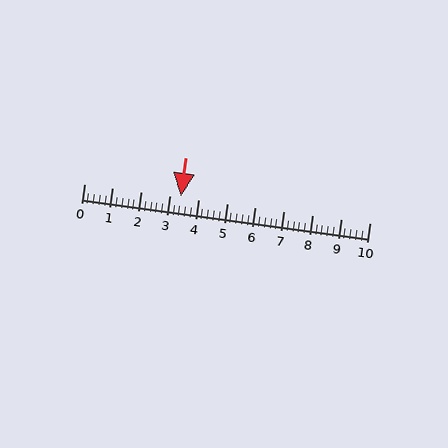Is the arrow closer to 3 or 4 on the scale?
The arrow is closer to 3.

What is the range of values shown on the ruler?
The ruler shows values from 0 to 10.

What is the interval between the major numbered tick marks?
The major tick marks are spaced 1 units apart.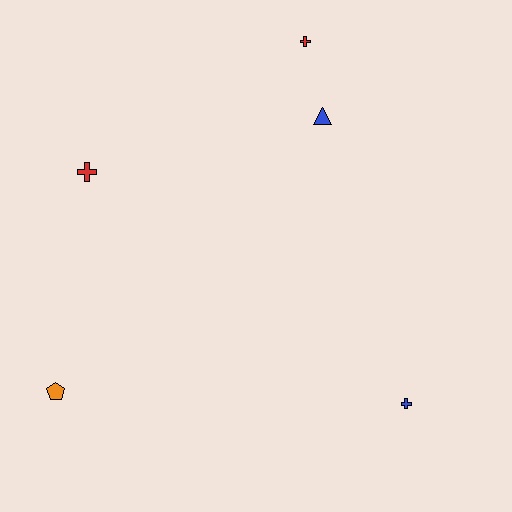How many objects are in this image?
There are 5 objects.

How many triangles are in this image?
There is 1 triangle.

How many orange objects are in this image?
There is 1 orange object.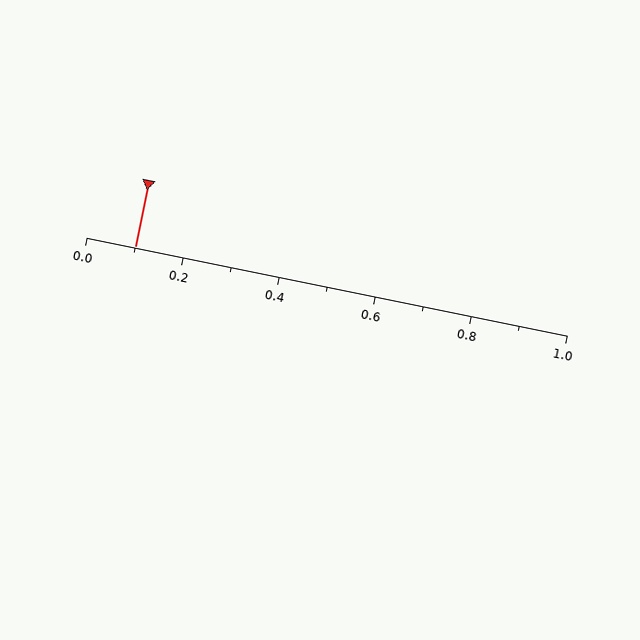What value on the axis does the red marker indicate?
The marker indicates approximately 0.1.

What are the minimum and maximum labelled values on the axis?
The axis runs from 0.0 to 1.0.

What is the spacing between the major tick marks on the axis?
The major ticks are spaced 0.2 apart.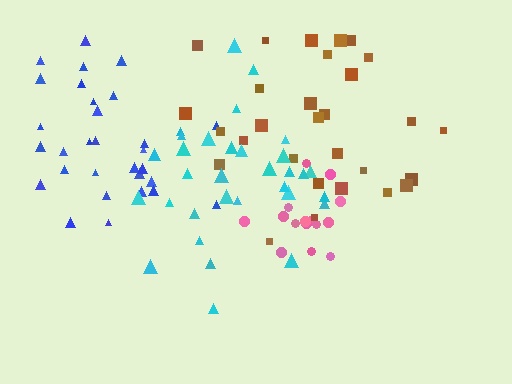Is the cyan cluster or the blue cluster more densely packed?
Cyan.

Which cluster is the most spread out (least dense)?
Brown.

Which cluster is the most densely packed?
Pink.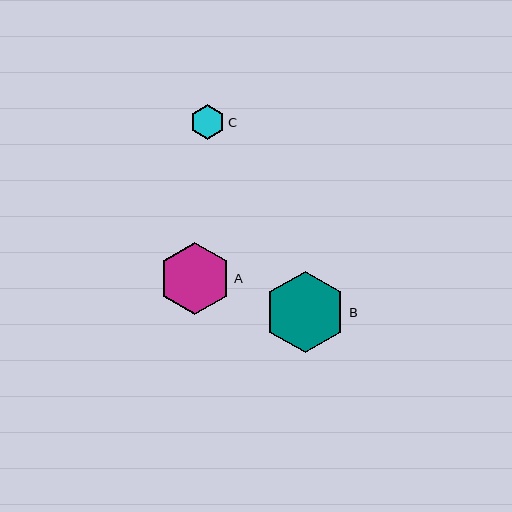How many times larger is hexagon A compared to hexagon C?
Hexagon A is approximately 2.1 times the size of hexagon C.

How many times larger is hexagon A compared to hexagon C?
Hexagon A is approximately 2.1 times the size of hexagon C.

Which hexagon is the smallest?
Hexagon C is the smallest with a size of approximately 35 pixels.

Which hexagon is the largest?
Hexagon B is the largest with a size of approximately 81 pixels.